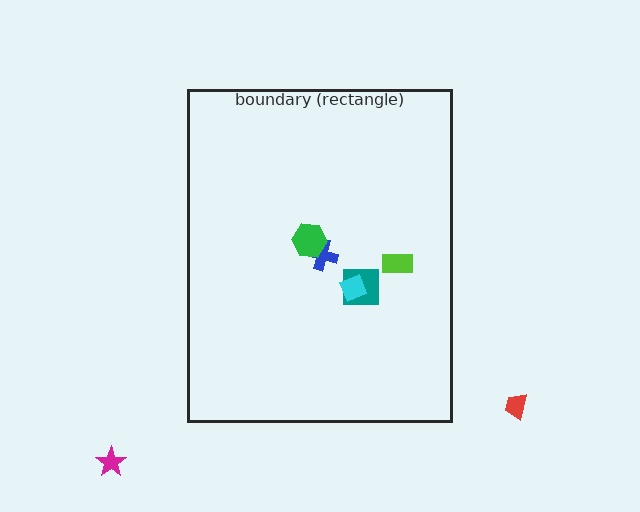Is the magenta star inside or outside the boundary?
Outside.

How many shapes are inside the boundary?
5 inside, 2 outside.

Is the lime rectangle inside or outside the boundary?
Inside.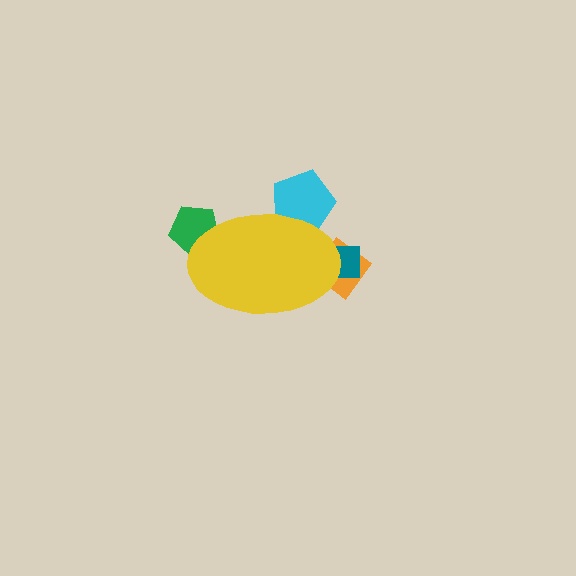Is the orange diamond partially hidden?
Yes, the orange diamond is partially hidden behind the yellow ellipse.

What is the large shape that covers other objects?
A yellow ellipse.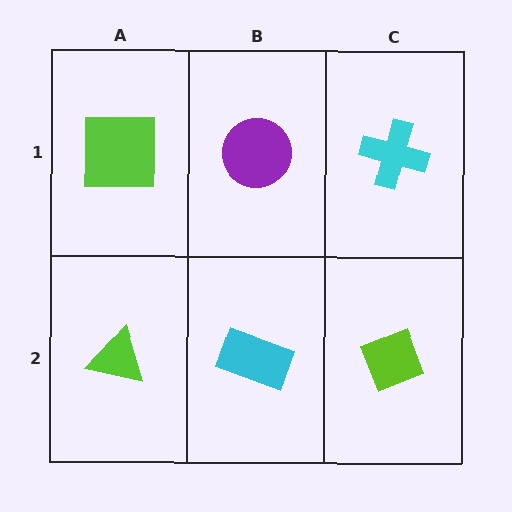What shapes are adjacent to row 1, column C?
A lime diamond (row 2, column C), a purple circle (row 1, column B).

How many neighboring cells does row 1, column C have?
2.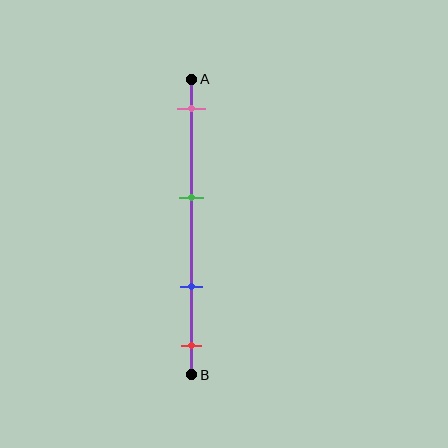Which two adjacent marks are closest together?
The blue and red marks are the closest adjacent pair.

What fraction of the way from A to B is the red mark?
The red mark is approximately 90% (0.9) of the way from A to B.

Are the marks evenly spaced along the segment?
No, the marks are not evenly spaced.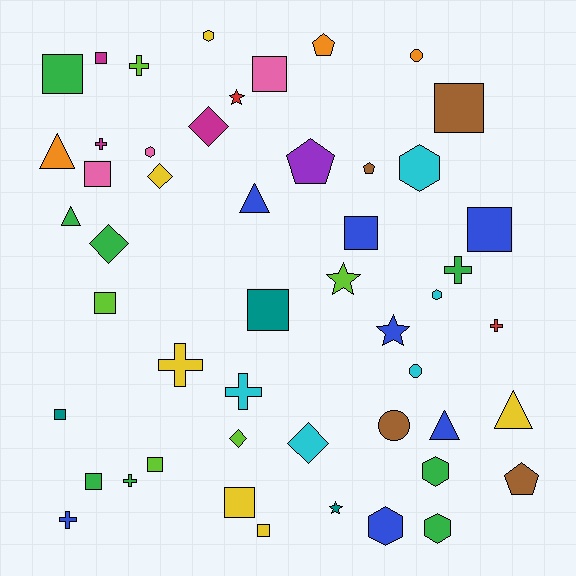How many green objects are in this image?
There are 8 green objects.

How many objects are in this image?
There are 50 objects.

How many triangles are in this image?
There are 5 triangles.